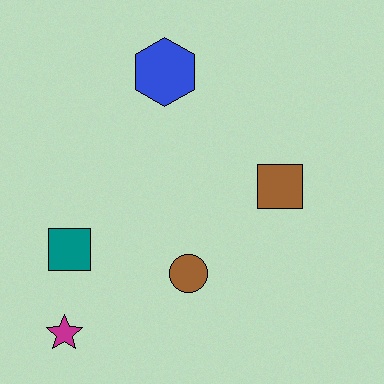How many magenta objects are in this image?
There is 1 magenta object.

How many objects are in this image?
There are 5 objects.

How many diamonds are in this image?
There are no diamonds.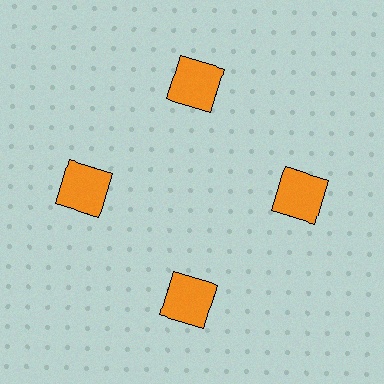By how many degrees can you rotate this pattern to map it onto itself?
The pattern maps onto itself every 90 degrees of rotation.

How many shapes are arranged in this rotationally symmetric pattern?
There are 4 shapes, arranged in 4 groups of 1.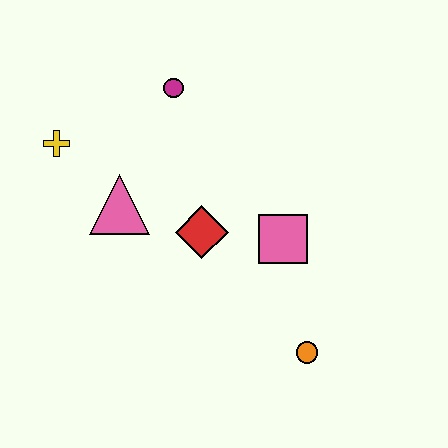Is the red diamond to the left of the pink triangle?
No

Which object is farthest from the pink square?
The yellow cross is farthest from the pink square.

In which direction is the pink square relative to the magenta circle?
The pink square is below the magenta circle.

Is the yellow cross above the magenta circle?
No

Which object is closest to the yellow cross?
The pink triangle is closest to the yellow cross.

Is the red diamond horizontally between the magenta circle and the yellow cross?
No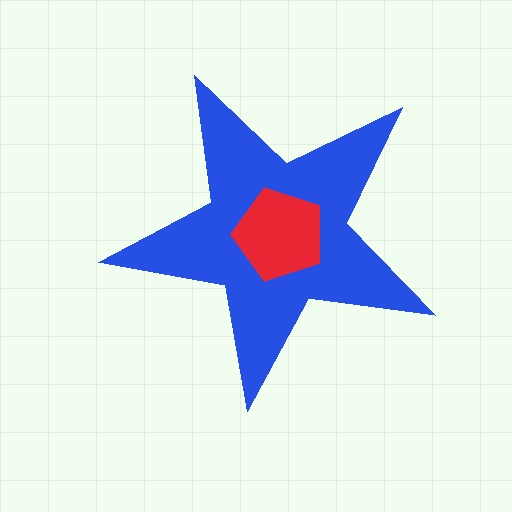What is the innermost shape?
The red pentagon.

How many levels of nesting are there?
2.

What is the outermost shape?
The blue star.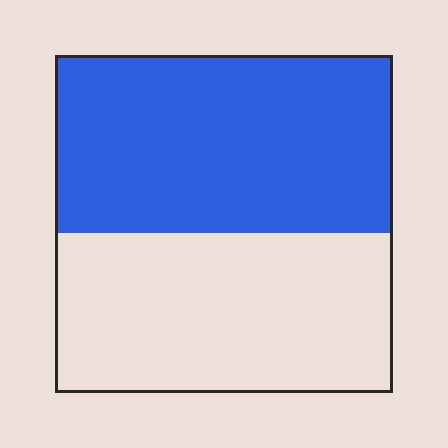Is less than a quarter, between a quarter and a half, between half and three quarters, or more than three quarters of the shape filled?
Between half and three quarters.